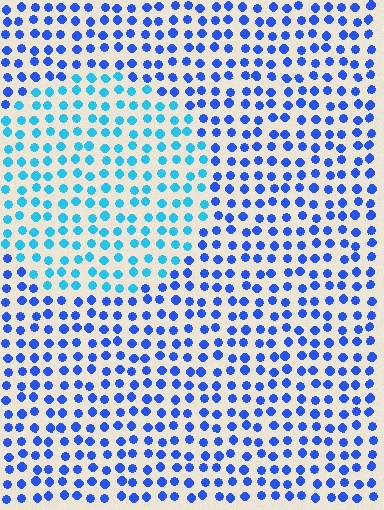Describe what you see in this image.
The image is filled with small blue elements in a uniform arrangement. A circle-shaped region is visible where the elements are tinted to a slightly different hue, forming a subtle color boundary.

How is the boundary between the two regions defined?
The boundary is defined purely by a slight shift in hue (about 35 degrees). Spacing, size, and orientation are identical on both sides.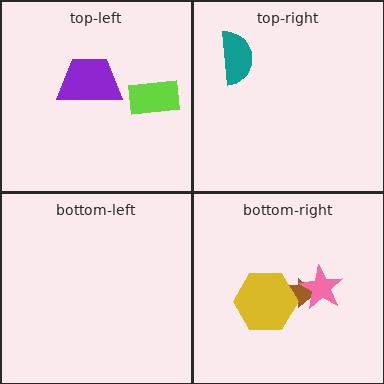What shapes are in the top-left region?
The lime rectangle, the purple trapezoid.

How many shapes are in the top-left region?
2.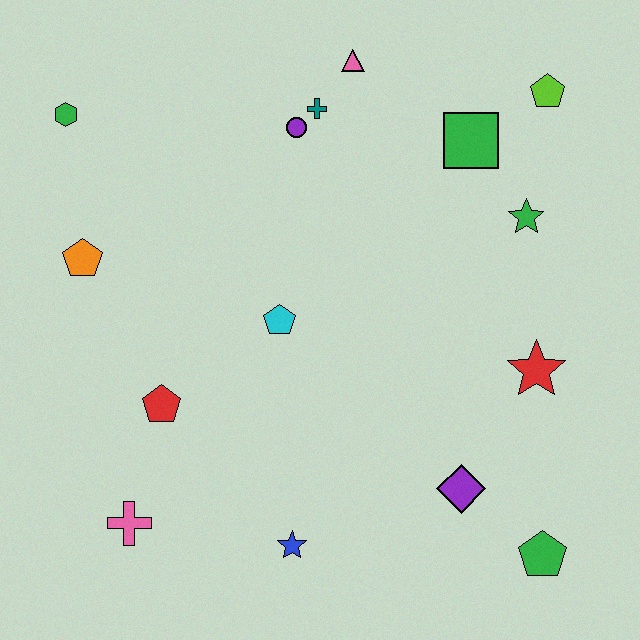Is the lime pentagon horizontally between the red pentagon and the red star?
No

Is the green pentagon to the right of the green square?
Yes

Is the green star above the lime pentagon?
No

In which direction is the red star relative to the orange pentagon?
The red star is to the right of the orange pentagon.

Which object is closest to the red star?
The purple diamond is closest to the red star.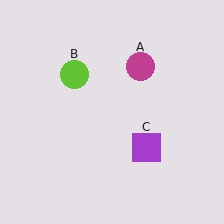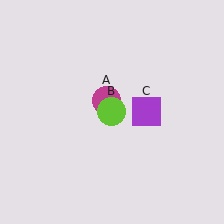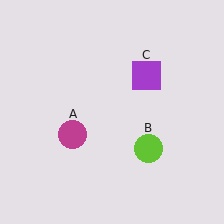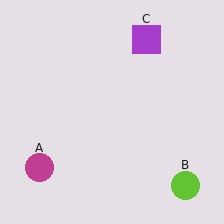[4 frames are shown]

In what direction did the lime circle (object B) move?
The lime circle (object B) moved down and to the right.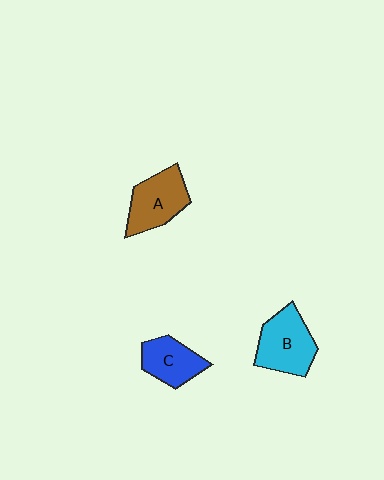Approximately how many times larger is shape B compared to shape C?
Approximately 1.3 times.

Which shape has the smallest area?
Shape C (blue).